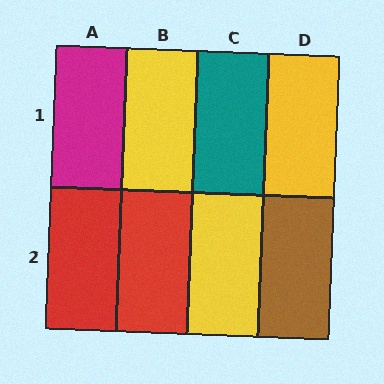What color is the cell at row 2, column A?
Red.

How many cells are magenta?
1 cell is magenta.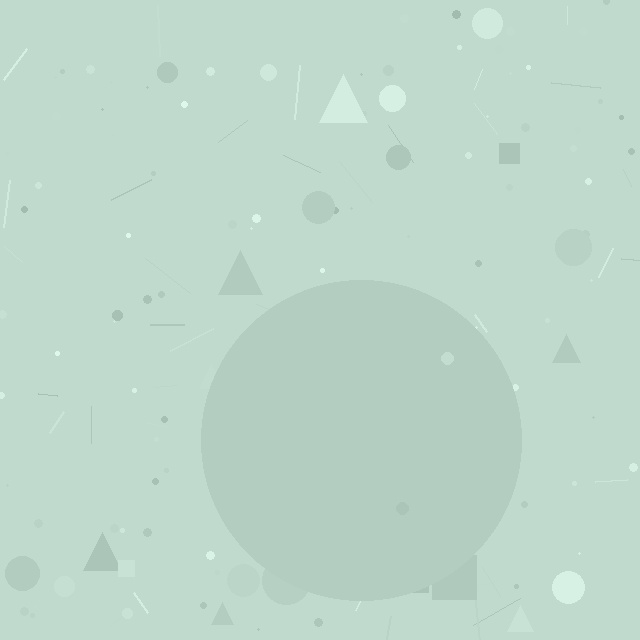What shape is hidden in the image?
A circle is hidden in the image.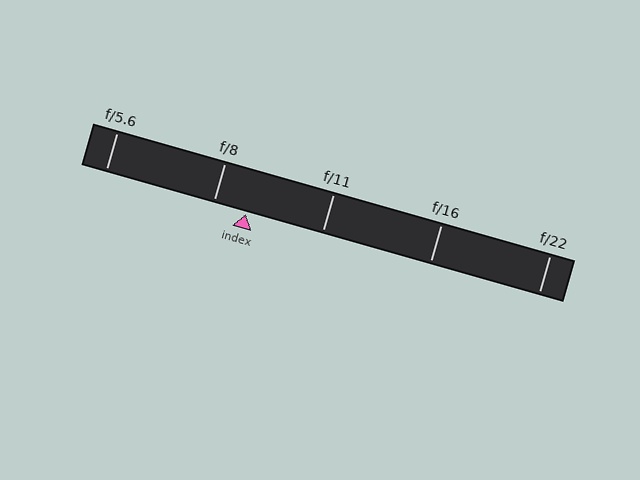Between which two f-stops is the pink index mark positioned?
The index mark is between f/8 and f/11.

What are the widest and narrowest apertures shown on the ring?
The widest aperture shown is f/5.6 and the narrowest is f/22.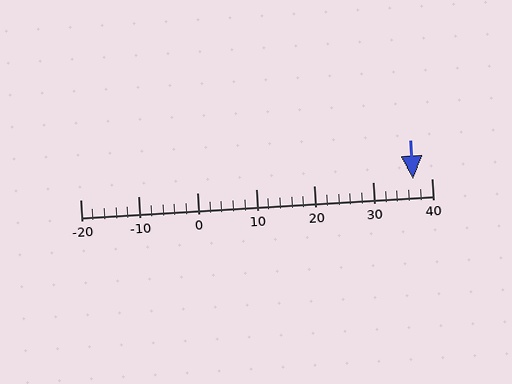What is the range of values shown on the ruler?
The ruler shows values from -20 to 40.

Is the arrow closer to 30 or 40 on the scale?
The arrow is closer to 40.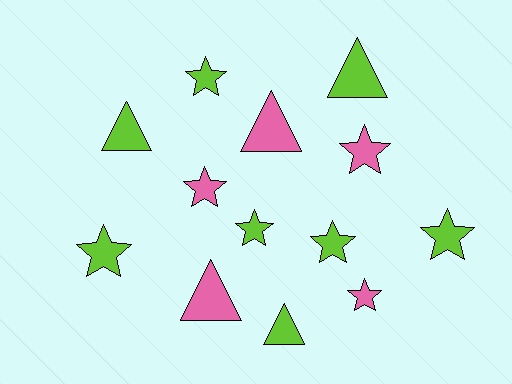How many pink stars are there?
There are 3 pink stars.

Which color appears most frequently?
Lime, with 8 objects.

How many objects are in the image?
There are 13 objects.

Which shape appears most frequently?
Star, with 8 objects.